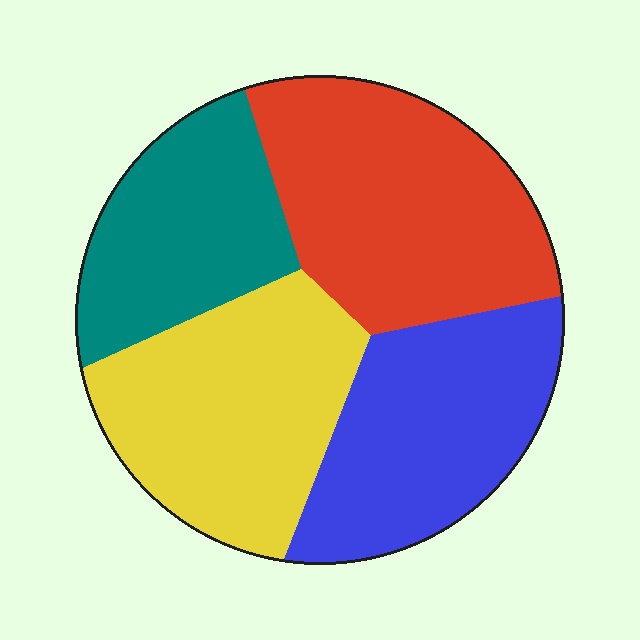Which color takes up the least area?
Teal, at roughly 20%.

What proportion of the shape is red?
Red takes up between a quarter and a half of the shape.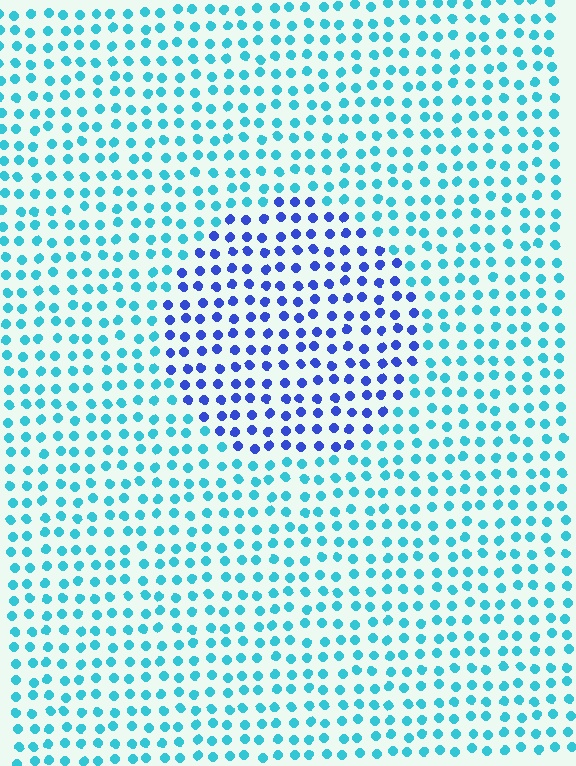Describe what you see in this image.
The image is filled with small cyan elements in a uniform arrangement. A circle-shaped region is visible where the elements are tinted to a slightly different hue, forming a subtle color boundary.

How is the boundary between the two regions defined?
The boundary is defined purely by a slight shift in hue (about 47 degrees). Spacing, size, and orientation are identical on both sides.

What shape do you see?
I see a circle.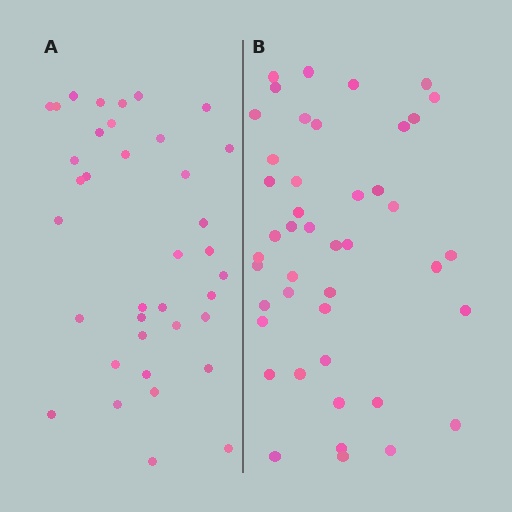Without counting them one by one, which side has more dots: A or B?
Region B (the right region) has more dots.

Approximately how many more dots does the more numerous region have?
Region B has roughly 8 or so more dots than region A.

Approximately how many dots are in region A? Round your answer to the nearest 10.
About 40 dots. (The exact count is 37, which rounds to 40.)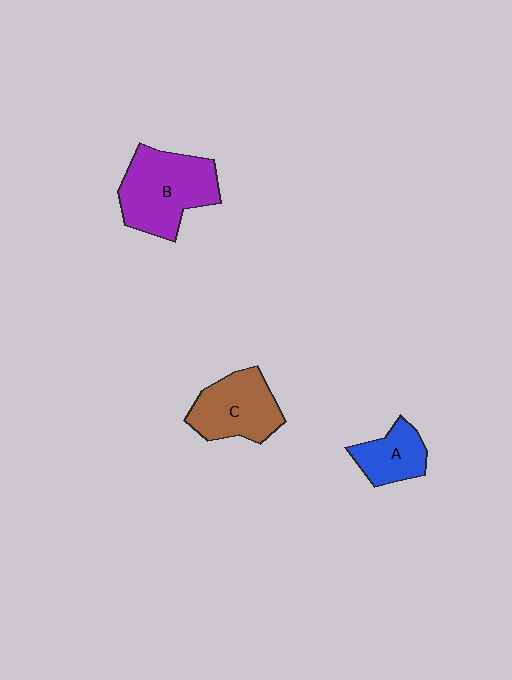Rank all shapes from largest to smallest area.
From largest to smallest: B (purple), C (brown), A (blue).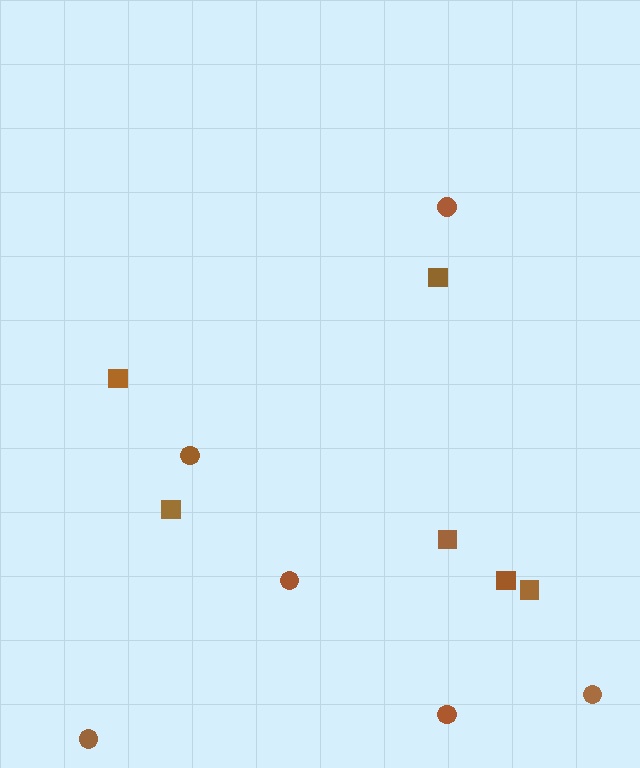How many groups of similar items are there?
There are 2 groups: one group of circles (6) and one group of squares (6).